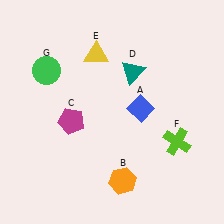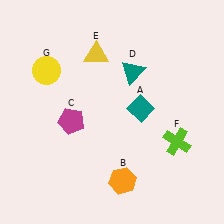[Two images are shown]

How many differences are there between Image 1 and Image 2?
There are 2 differences between the two images.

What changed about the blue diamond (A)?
In Image 1, A is blue. In Image 2, it changed to teal.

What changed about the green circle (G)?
In Image 1, G is green. In Image 2, it changed to yellow.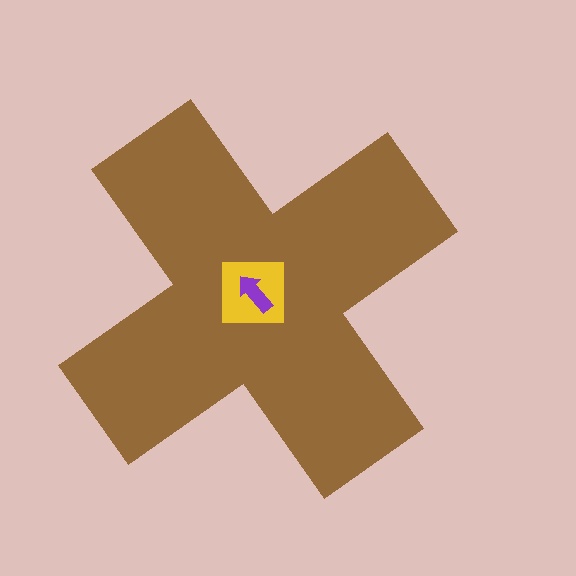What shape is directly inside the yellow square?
The purple arrow.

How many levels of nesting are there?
3.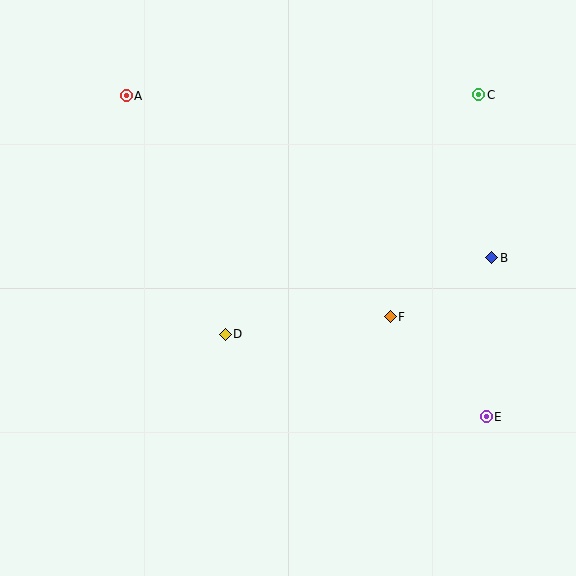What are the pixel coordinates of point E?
Point E is at (486, 417).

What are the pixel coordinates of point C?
Point C is at (479, 95).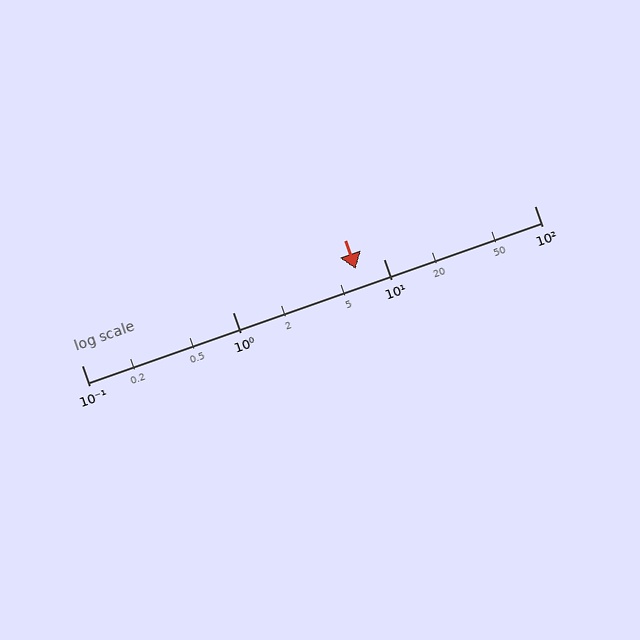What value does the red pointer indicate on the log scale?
The pointer indicates approximately 6.5.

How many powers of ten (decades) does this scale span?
The scale spans 3 decades, from 0.1 to 100.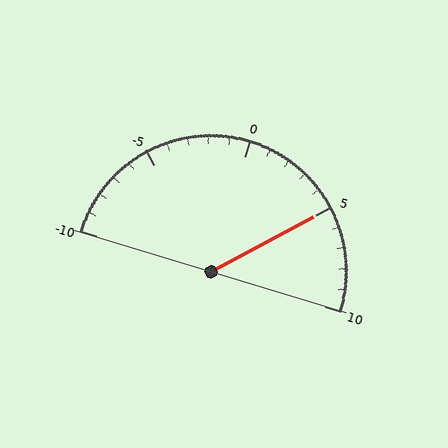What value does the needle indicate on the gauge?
The needle indicates approximately 5.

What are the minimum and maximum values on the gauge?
The gauge ranges from -10 to 10.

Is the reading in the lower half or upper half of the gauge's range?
The reading is in the upper half of the range (-10 to 10).